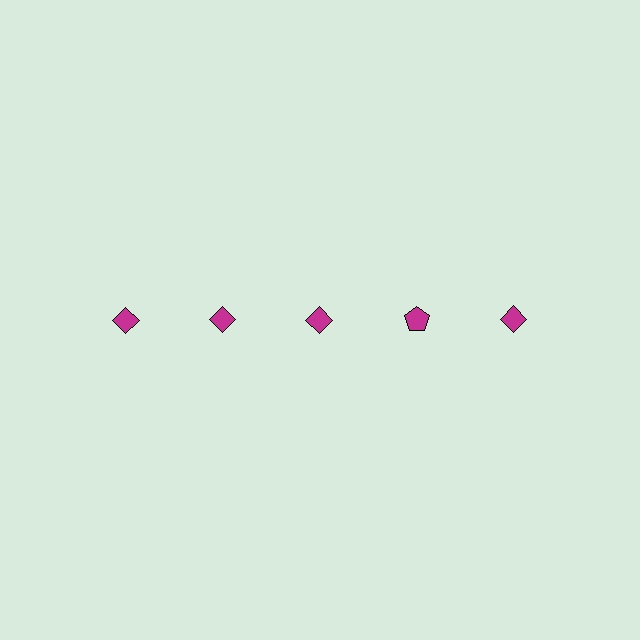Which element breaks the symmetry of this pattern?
The magenta pentagon in the top row, second from right column breaks the symmetry. All other shapes are magenta diamonds.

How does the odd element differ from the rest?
It has a different shape: pentagon instead of diamond.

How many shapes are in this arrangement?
There are 5 shapes arranged in a grid pattern.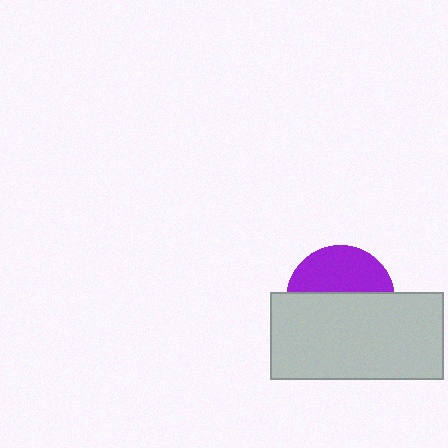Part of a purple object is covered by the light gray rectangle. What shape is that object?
It is a circle.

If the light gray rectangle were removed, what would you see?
You would see the complete purple circle.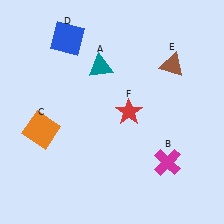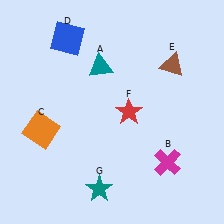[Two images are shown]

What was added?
A teal star (G) was added in Image 2.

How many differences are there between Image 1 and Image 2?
There is 1 difference between the two images.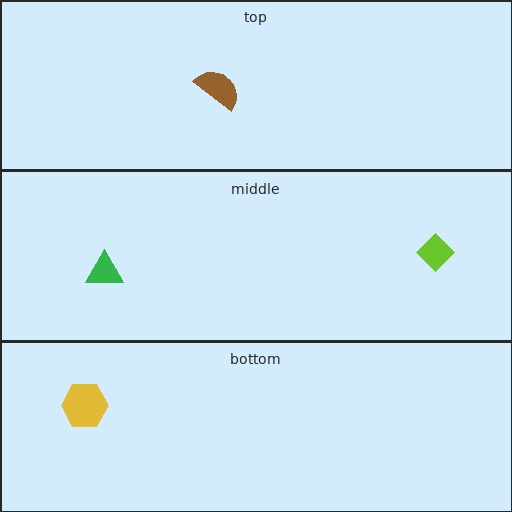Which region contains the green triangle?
The middle region.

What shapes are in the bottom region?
The yellow hexagon.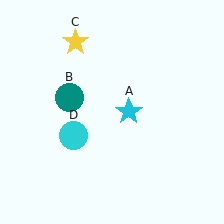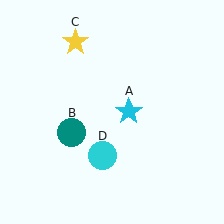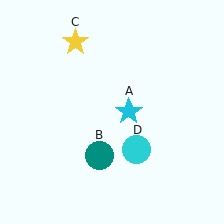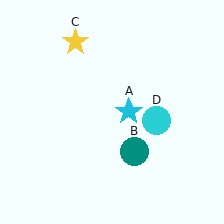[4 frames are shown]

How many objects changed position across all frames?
2 objects changed position: teal circle (object B), cyan circle (object D).